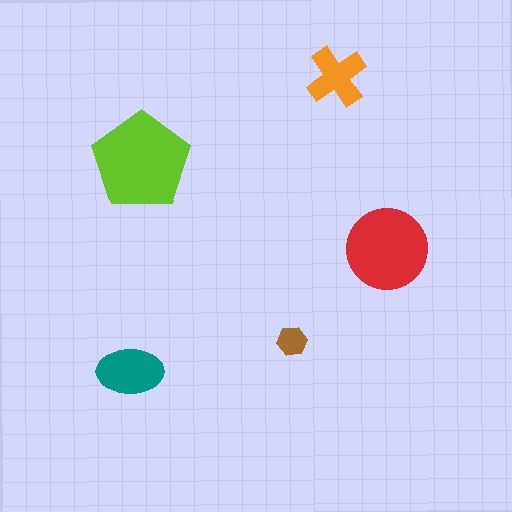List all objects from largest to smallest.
The lime pentagon, the red circle, the teal ellipse, the orange cross, the brown hexagon.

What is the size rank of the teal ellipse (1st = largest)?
3rd.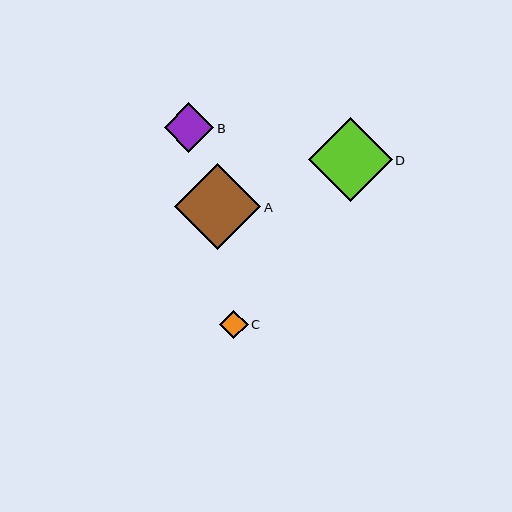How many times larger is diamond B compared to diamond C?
Diamond B is approximately 1.7 times the size of diamond C.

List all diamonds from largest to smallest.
From largest to smallest: A, D, B, C.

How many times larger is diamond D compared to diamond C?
Diamond D is approximately 3.0 times the size of diamond C.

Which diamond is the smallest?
Diamond C is the smallest with a size of approximately 28 pixels.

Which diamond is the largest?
Diamond A is the largest with a size of approximately 86 pixels.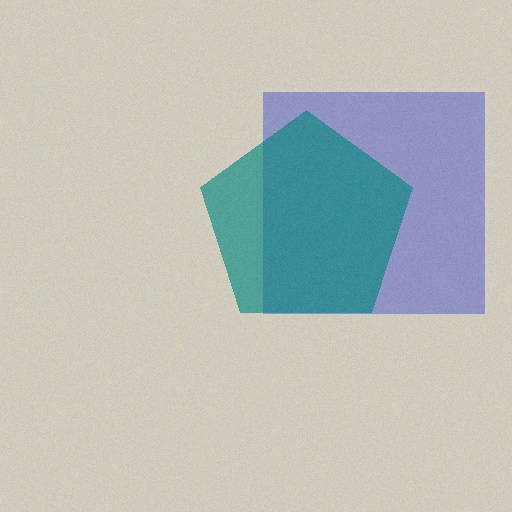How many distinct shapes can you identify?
There are 2 distinct shapes: a blue square, a teal pentagon.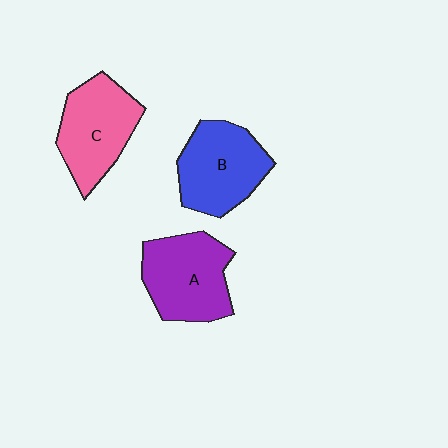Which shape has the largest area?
Shape A (purple).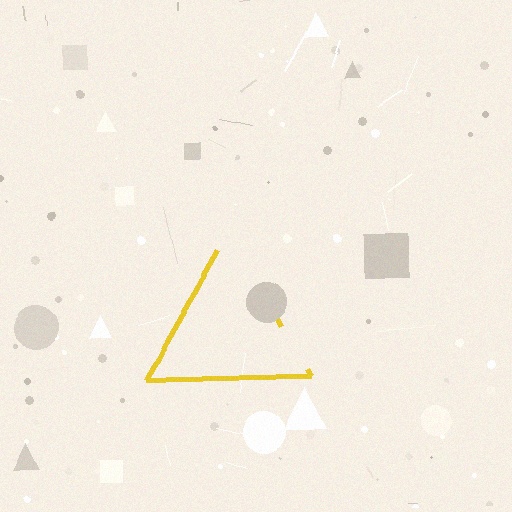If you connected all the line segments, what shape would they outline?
They would outline a triangle.